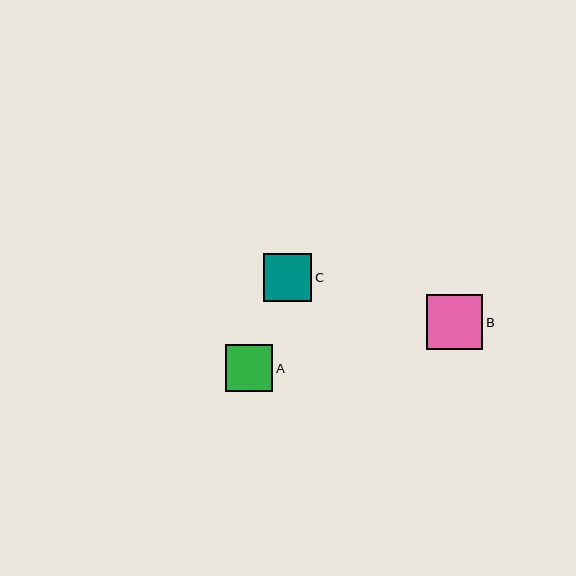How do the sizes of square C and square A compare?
Square C and square A are approximately the same size.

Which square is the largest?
Square B is the largest with a size of approximately 56 pixels.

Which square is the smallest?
Square A is the smallest with a size of approximately 47 pixels.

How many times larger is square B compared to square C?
Square B is approximately 1.2 times the size of square C.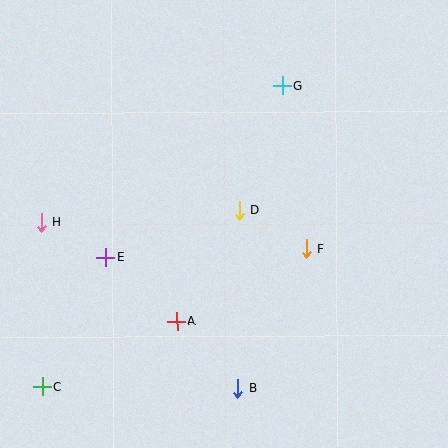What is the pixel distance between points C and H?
The distance between C and H is 165 pixels.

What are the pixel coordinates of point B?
Point B is at (238, 388).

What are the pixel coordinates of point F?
Point F is at (306, 248).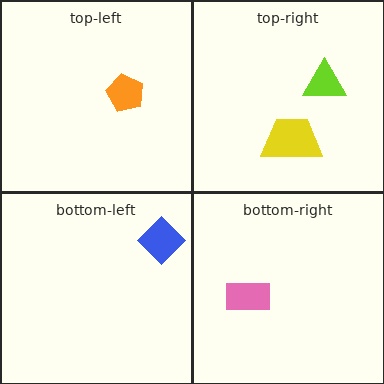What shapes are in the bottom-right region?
The pink rectangle.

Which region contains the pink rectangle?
The bottom-right region.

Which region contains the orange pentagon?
The top-left region.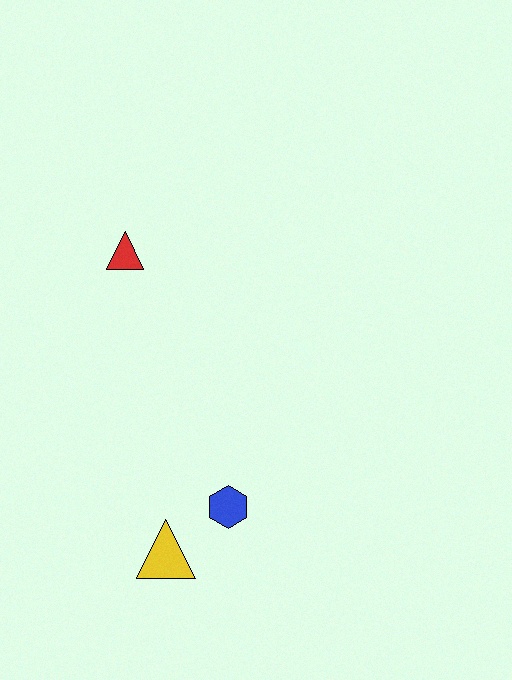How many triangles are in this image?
There are 2 triangles.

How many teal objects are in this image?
There are no teal objects.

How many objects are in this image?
There are 3 objects.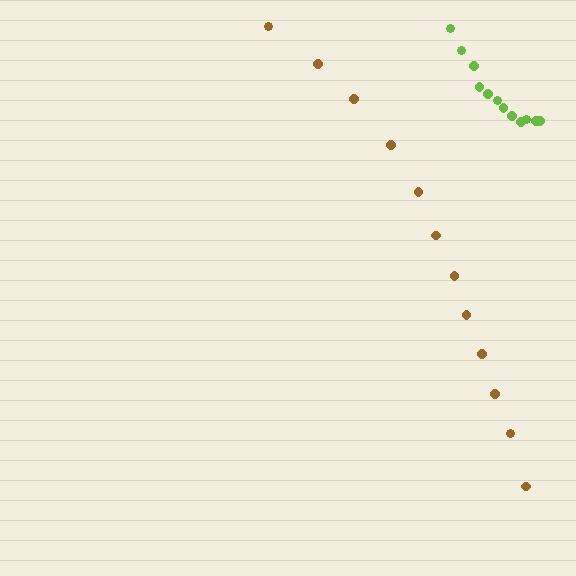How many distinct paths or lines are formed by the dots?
There are 2 distinct paths.